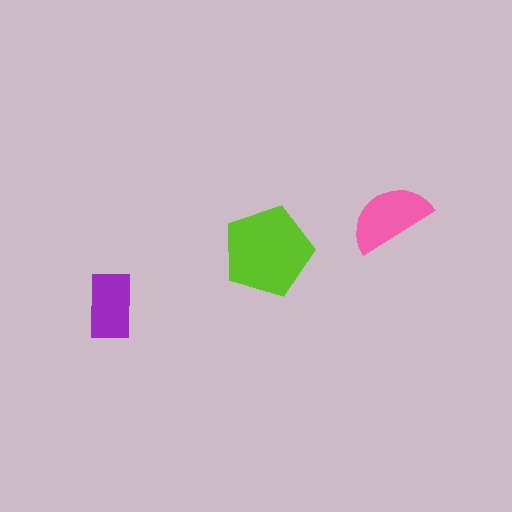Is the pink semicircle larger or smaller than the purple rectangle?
Larger.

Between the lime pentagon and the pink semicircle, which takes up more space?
The lime pentagon.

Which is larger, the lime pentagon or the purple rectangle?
The lime pentagon.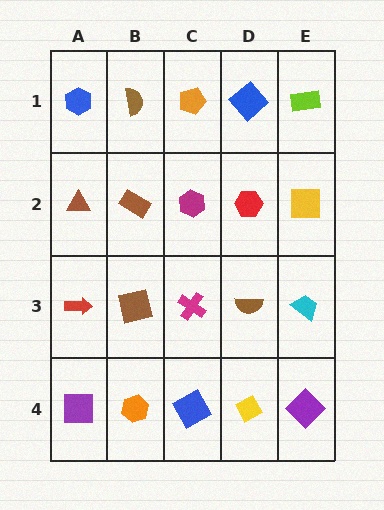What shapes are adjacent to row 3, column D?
A red hexagon (row 2, column D), a yellow diamond (row 4, column D), a magenta cross (row 3, column C), a cyan trapezoid (row 3, column E).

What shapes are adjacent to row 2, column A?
A blue hexagon (row 1, column A), a red arrow (row 3, column A), a brown rectangle (row 2, column B).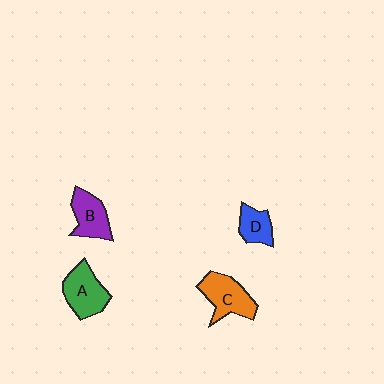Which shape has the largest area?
Shape C (orange).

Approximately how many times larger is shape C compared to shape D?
Approximately 1.6 times.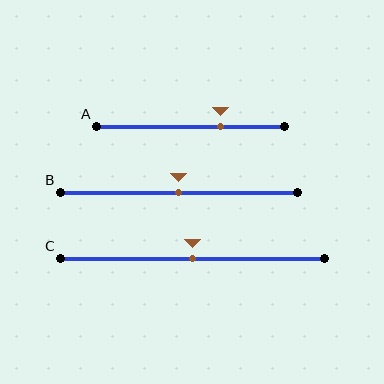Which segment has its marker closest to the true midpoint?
Segment B has its marker closest to the true midpoint.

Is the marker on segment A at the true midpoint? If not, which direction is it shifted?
No, the marker on segment A is shifted to the right by about 16% of the segment length.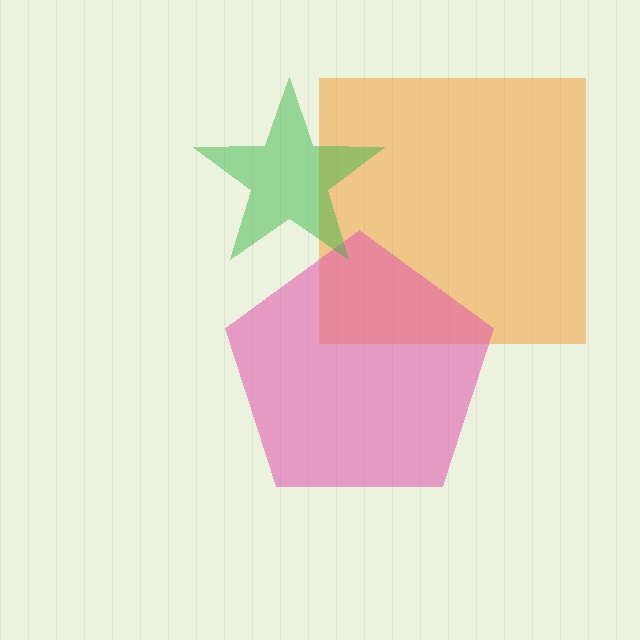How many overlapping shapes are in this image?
There are 3 overlapping shapes in the image.